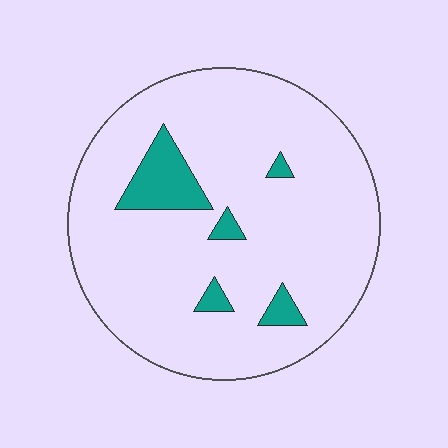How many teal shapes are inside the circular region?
5.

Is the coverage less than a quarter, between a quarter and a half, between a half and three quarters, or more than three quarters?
Less than a quarter.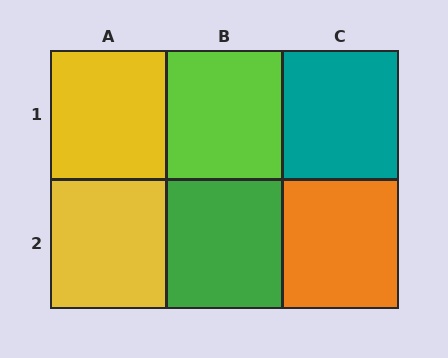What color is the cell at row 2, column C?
Orange.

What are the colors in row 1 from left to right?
Yellow, lime, teal.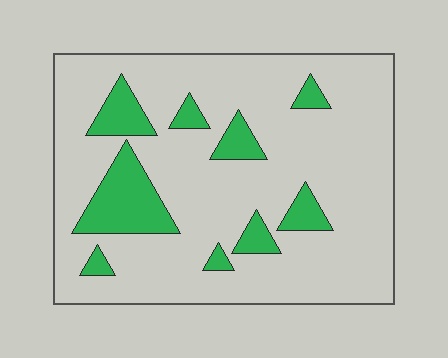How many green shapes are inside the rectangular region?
9.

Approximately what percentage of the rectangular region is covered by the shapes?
Approximately 15%.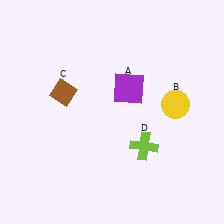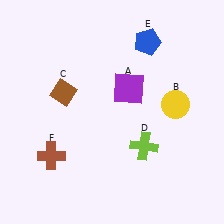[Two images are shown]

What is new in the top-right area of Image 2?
A blue pentagon (E) was added in the top-right area of Image 2.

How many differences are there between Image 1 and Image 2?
There are 2 differences between the two images.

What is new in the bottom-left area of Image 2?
A brown cross (F) was added in the bottom-left area of Image 2.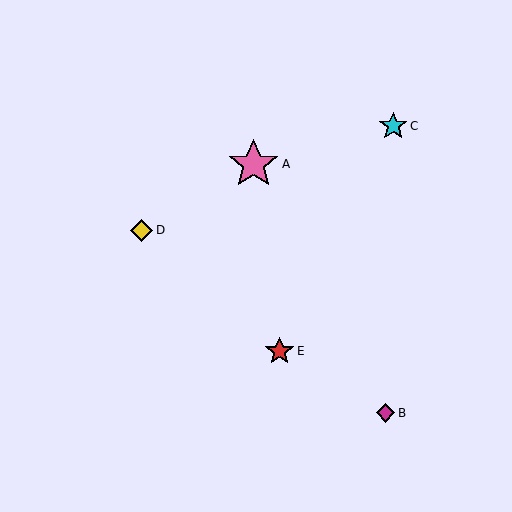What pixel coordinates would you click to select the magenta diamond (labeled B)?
Click at (386, 413) to select the magenta diamond B.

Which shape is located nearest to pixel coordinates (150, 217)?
The yellow diamond (labeled D) at (141, 230) is nearest to that location.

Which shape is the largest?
The pink star (labeled A) is the largest.